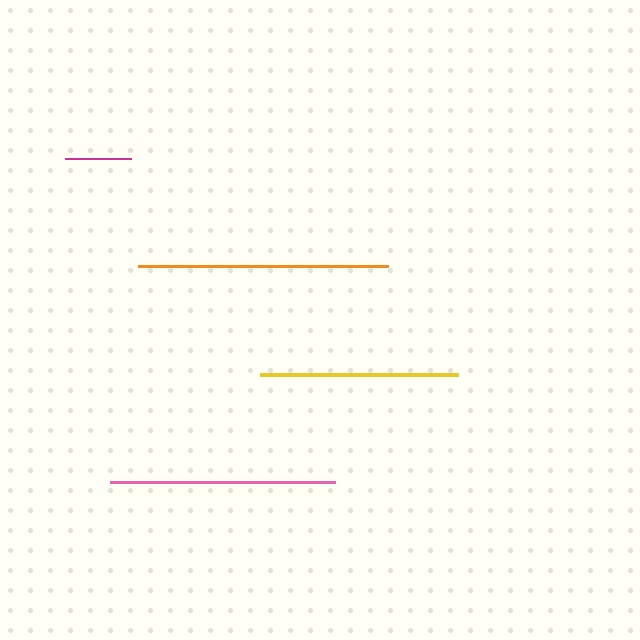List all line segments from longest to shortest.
From longest to shortest: orange, pink, yellow, magenta.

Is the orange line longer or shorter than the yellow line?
The orange line is longer than the yellow line.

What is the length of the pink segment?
The pink segment is approximately 225 pixels long.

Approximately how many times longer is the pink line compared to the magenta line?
The pink line is approximately 3.4 times the length of the magenta line.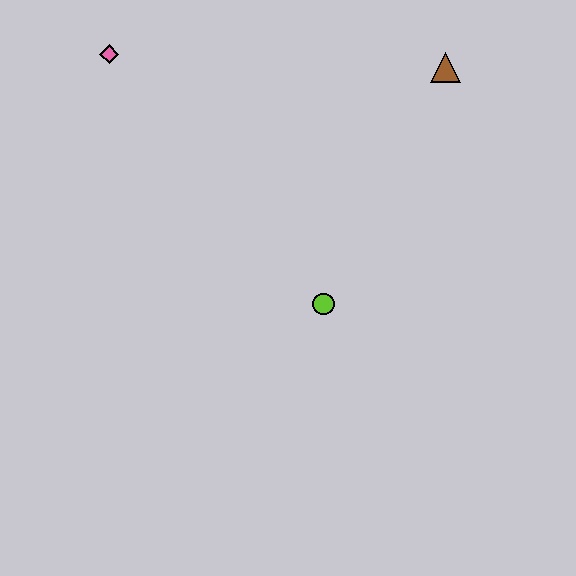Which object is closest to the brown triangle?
The lime circle is closest to the brown triangle.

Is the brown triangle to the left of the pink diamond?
No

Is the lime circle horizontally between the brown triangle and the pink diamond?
Yes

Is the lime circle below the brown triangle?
Yes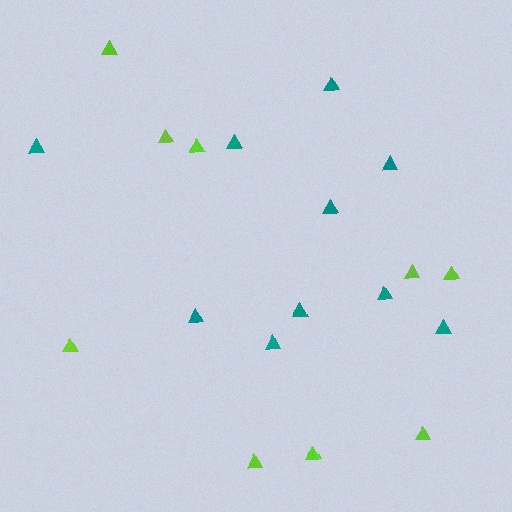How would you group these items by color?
There are 2 groups: one group of lime triangles (9) and one group of teal triangles (10).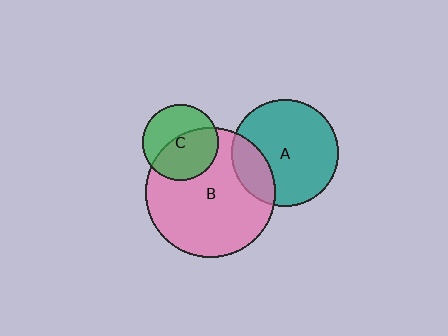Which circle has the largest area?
Circle B (pink).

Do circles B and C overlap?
Yes.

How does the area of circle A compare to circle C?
Approximately 2.0 times.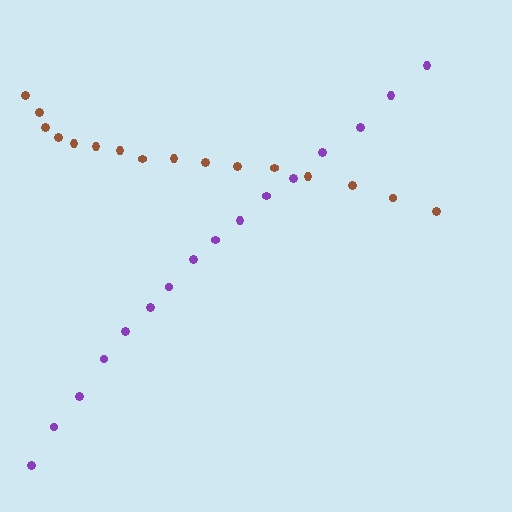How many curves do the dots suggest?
There are 2 distinct paths.